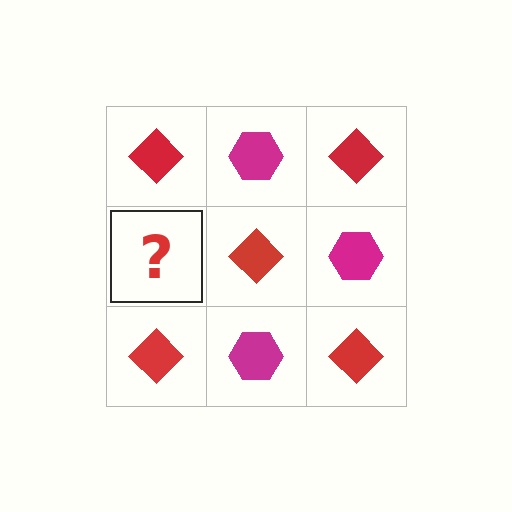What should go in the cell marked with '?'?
The missing cell should contain a magenta hexagon.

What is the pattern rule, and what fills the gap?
The rule is that it alternates red diamond and magenta hexagon in a checkerboard pattern. The gap should be filled with a magenta hexagon.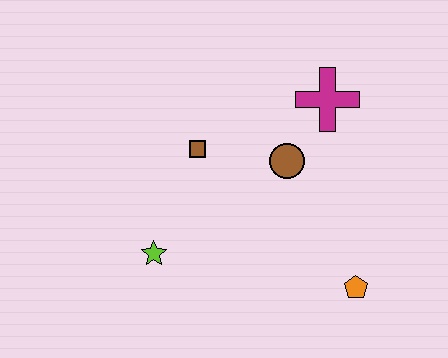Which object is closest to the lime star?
The brown square is closest to the lime star.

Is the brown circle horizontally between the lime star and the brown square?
No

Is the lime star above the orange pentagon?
Yes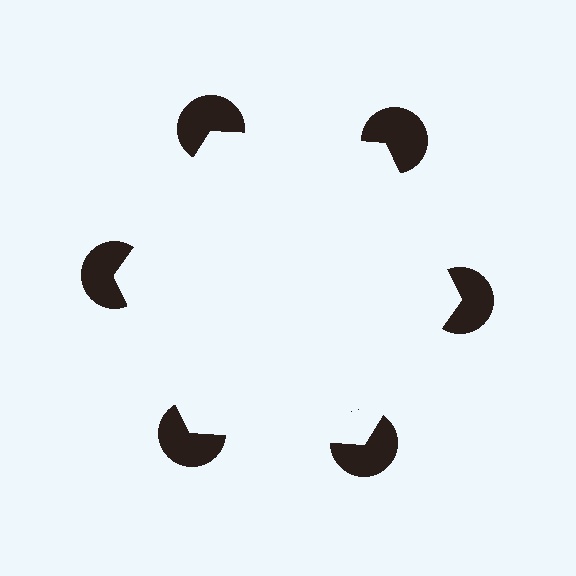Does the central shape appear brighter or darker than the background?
It typically appears slightly brighter than the background, even though no actual brightness change is drawn.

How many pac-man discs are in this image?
There are 6 — one at each vertex of the illusory hexagon.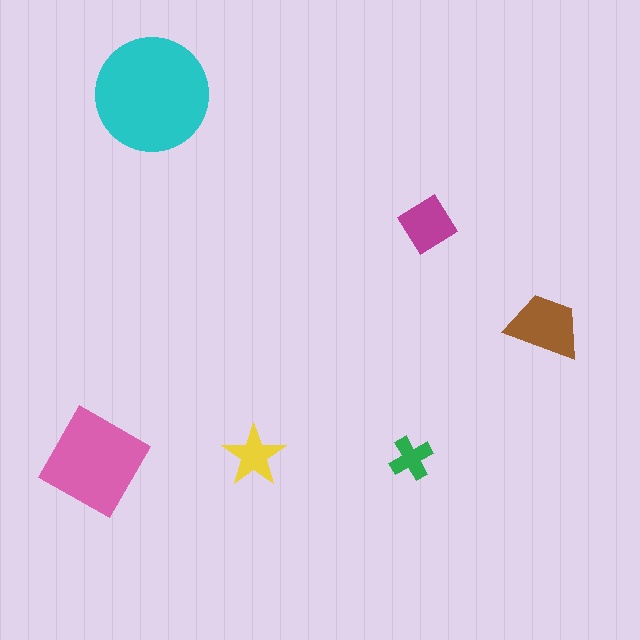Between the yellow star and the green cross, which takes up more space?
The yellow star.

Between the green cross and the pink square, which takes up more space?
The pink square.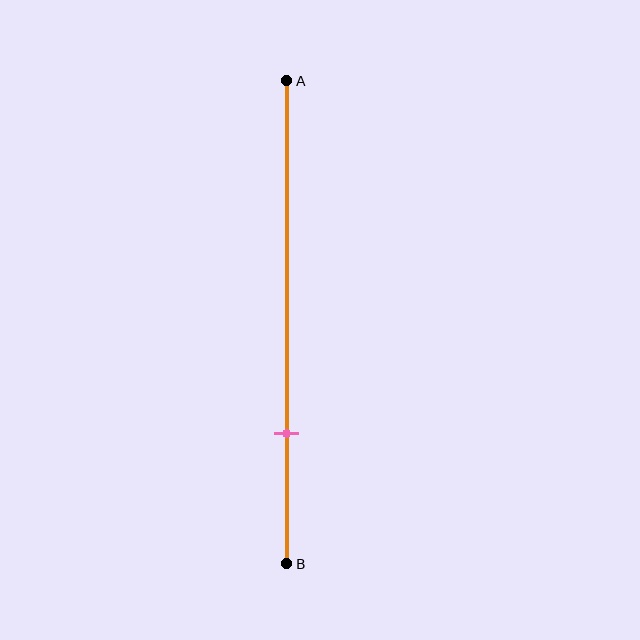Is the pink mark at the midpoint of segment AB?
No, the mark is at about 75% from A, not at the 50% midpoint.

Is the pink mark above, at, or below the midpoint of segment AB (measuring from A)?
The pink mark is below the midpoint of segment AB.